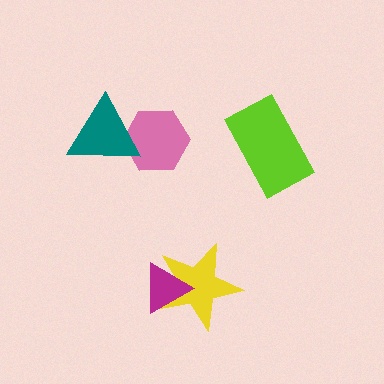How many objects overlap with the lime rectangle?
0 objects overlap with the lime rectangle.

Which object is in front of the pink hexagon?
The teal triangle is in front of the pink hexagon.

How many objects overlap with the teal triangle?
1 object overlaps with the teal triangle.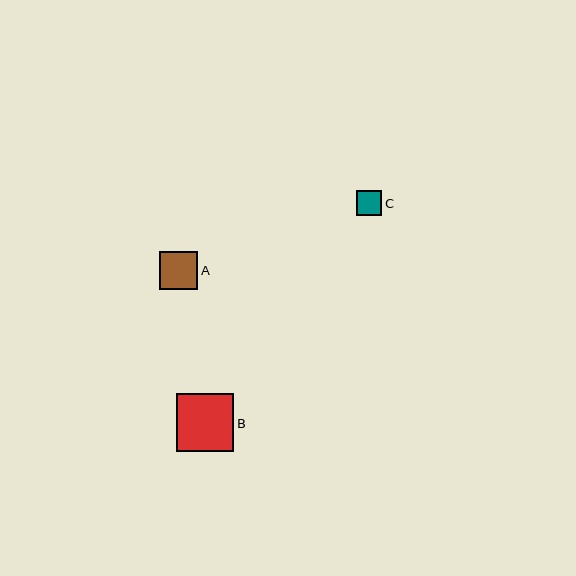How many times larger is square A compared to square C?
Square A is approximately 1.5 times the size of square C.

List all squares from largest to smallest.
From largest to smallest: B, A, C.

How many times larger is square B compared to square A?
Square B is approximately 1.5 times the size of square A.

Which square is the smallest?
Square C is the smallest with a size of approximately 25 pixels.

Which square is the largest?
Square B is the largest with a size of approximately 57 pixels.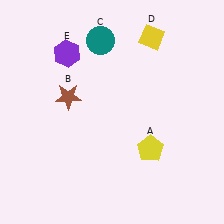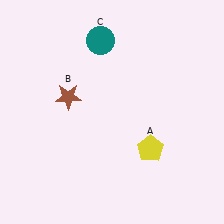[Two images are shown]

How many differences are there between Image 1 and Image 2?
There are 2 differences between the two images.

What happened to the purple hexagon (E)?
The purple hexagon (E) was removed in Image 2. It was in the top-left area of Image 1.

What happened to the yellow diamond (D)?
The yellow diamond (D) was removed in Image 2. It was in the top-right area of Image 1.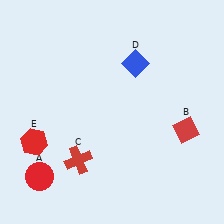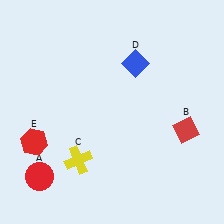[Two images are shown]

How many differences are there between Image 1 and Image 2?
There is 1 difference between the two images.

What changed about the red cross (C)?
In Image 1, C is red. In Image 2, it changed to yellow.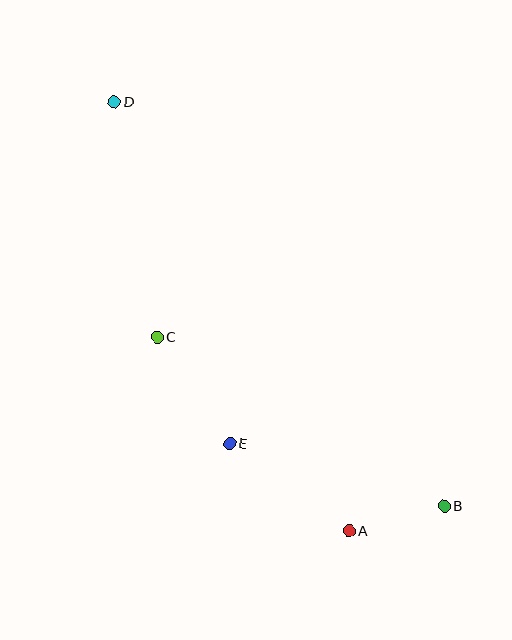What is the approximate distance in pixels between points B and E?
The distance between B and E is approximately 223 pixels.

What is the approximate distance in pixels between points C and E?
The distance between C and E is approximately 129 pixels.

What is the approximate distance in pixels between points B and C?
The distance between B and C is approximately 333 pixels.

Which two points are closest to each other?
Points A and B are closest to each other.